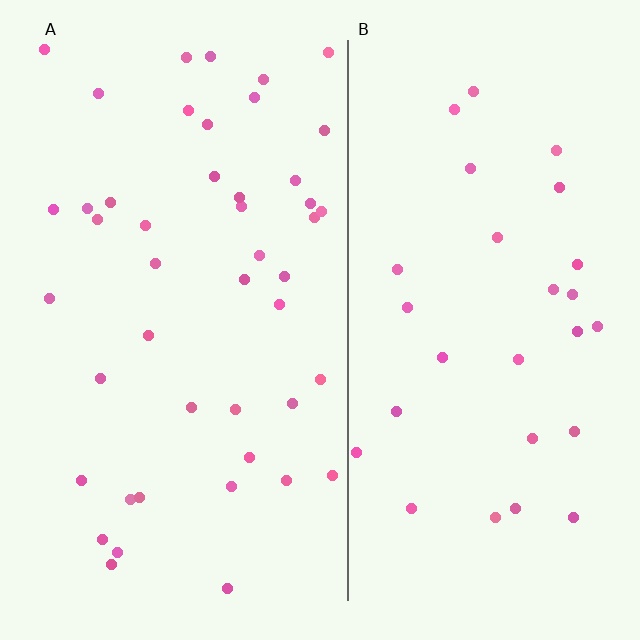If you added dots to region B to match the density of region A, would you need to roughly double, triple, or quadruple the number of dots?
Approximately double.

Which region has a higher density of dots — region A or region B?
A (the left).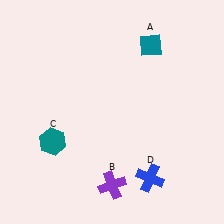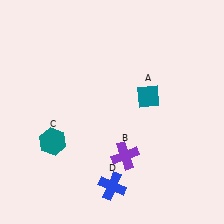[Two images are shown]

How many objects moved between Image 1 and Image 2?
3 objects moved between the two images.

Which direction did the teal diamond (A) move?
The teal diamond (A) moved down.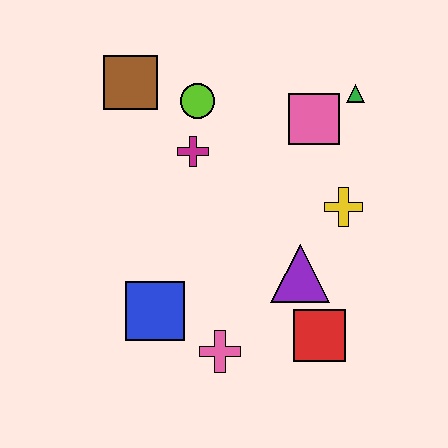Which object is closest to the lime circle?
The magenta cross is closest to the lime circle.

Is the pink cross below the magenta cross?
Yes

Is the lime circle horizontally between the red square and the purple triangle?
No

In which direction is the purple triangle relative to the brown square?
The purple triangle is below the brown square.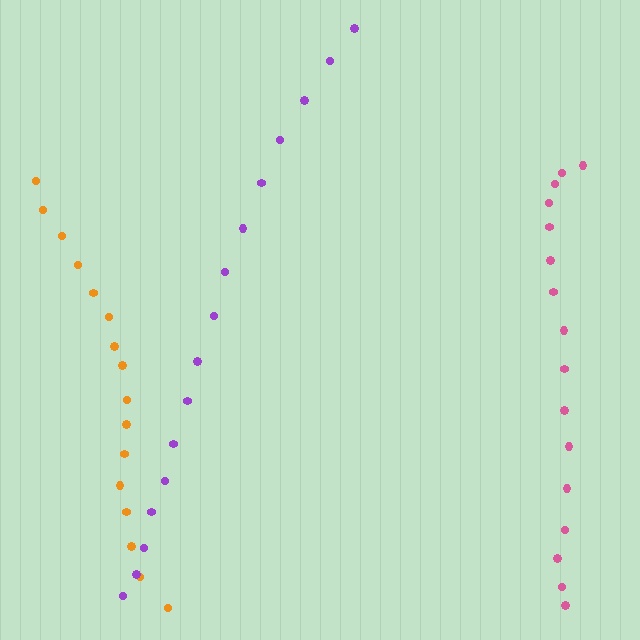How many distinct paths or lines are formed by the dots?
There are 3 distinct paths.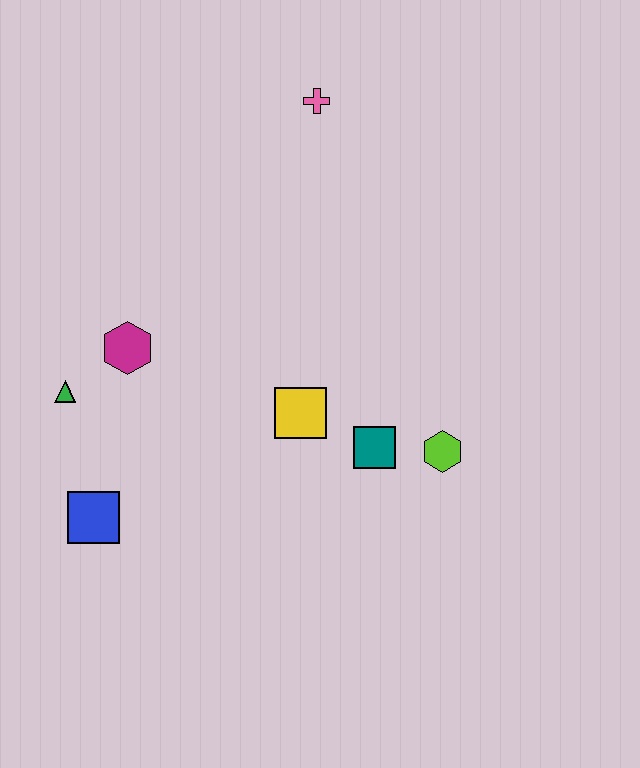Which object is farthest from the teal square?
The pink cross is farthest from the teal square.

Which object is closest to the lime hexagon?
The teal square is closest to the lime hexagon.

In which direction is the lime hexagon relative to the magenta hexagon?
The lime hexagon is to the right of the magenta hexagon.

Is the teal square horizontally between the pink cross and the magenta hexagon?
No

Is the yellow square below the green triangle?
Yes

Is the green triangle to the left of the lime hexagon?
Yes